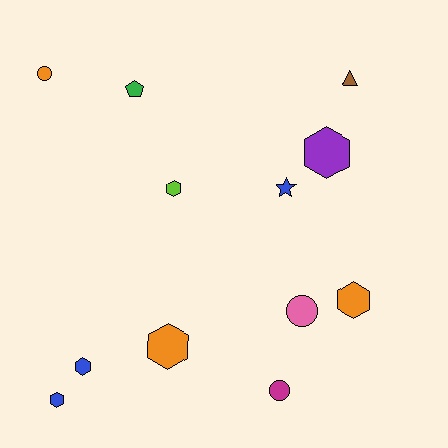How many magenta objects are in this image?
There is 1 magenta object.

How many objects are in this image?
There are 12 objects.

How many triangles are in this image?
There is 1 triangle.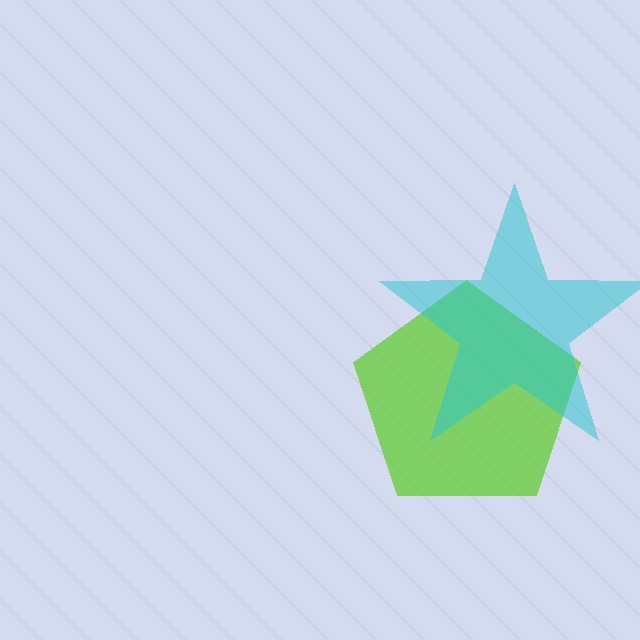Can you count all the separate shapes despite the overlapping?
Yes, there are 2 separate shapes.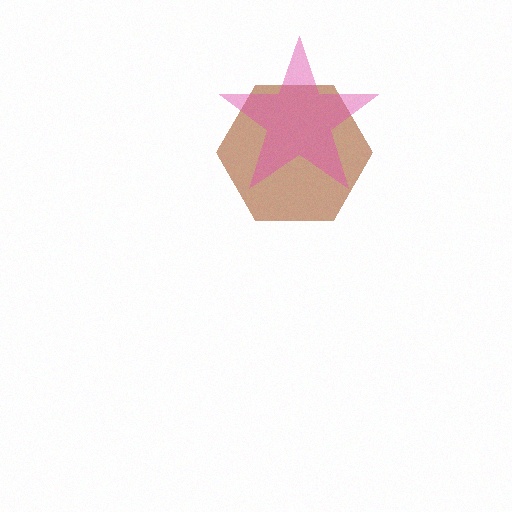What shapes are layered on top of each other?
The layered shapes are: a brown hexagon, a pink star.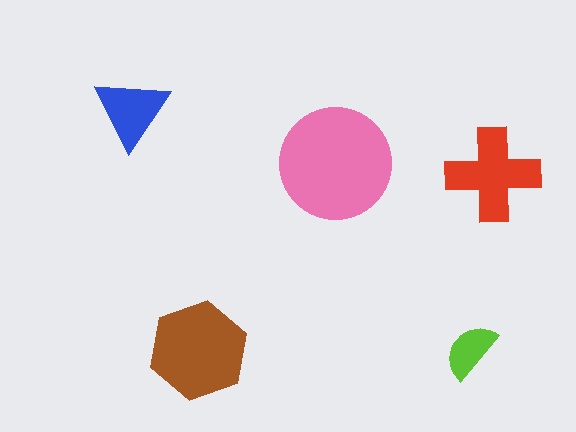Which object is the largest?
The pink circle.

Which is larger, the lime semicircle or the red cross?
The red cross.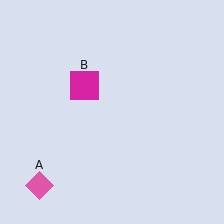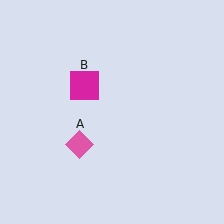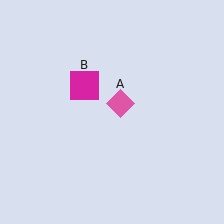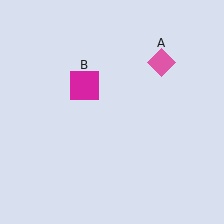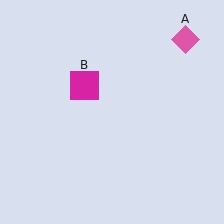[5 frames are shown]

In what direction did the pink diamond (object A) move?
The pink diamond (object A) moved up and to the right.